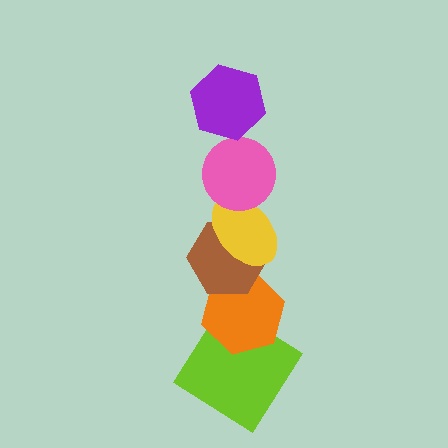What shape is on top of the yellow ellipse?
The pink circle is on top of the yellow ellipse.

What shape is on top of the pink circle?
The purple hexagon is on top of the pink circle.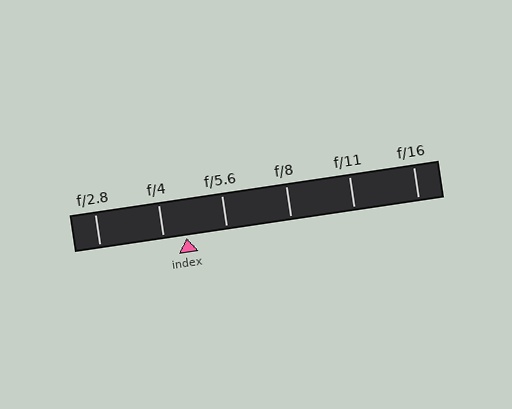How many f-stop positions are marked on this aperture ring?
There are 6 f-stop positions marked.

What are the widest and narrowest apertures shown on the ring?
The widest aperture shown is f/2.8 and the narrowest is f/16.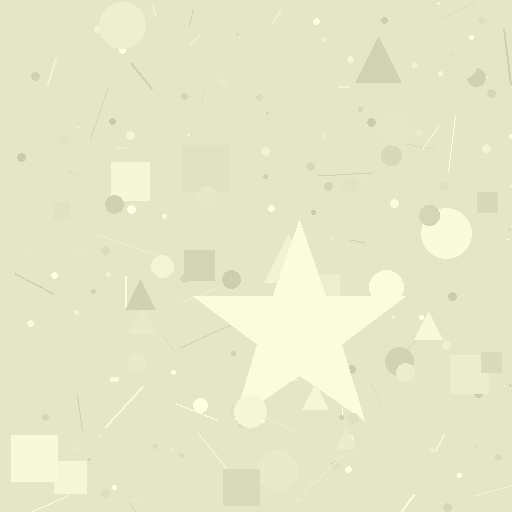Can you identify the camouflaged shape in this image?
The camouflaged shape is a star.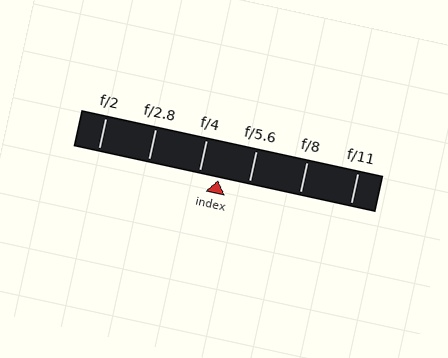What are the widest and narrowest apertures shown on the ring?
The widest aperture shown is f/2 and the narrowest is f/11.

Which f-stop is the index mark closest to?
The index mark is closest to f/4.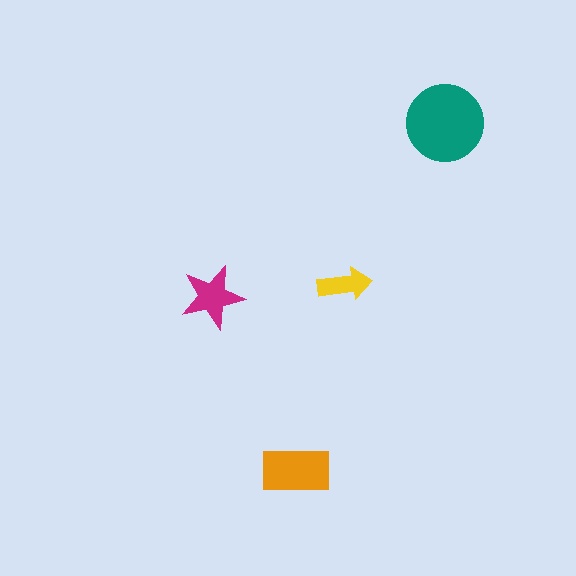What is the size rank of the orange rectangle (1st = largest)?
2nd.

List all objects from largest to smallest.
The teal circle, the orange rectangle, the magenta star, the yellow arrow.